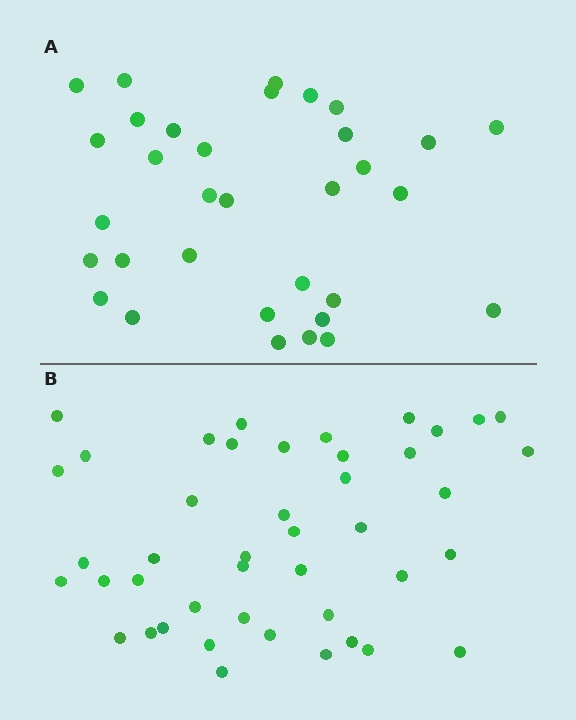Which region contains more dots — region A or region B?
Region B (the bottom region) has more dots.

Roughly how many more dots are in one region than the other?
Region B has roughly 12 or so more dots than region A.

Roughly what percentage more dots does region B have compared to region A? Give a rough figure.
About 35% more.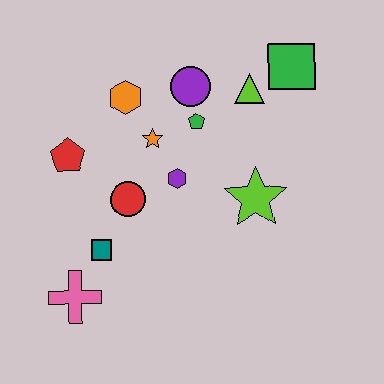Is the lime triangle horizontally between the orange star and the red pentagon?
No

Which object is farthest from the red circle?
The green square is farthest from the red circle.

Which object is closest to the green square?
The lime triangle is closest to the green square.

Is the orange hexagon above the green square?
No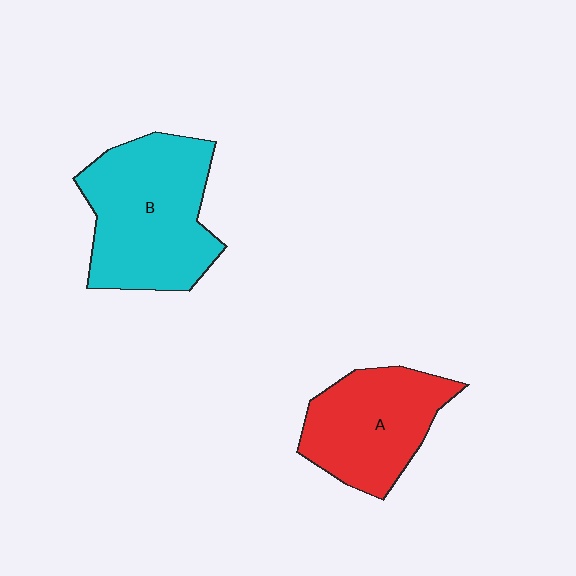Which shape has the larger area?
Shape B (cyan).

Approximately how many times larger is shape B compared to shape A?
Approximately 1.3 times.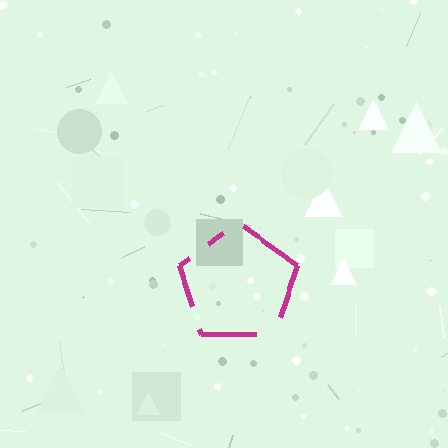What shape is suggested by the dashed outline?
The dashed outline suggests a pentagon.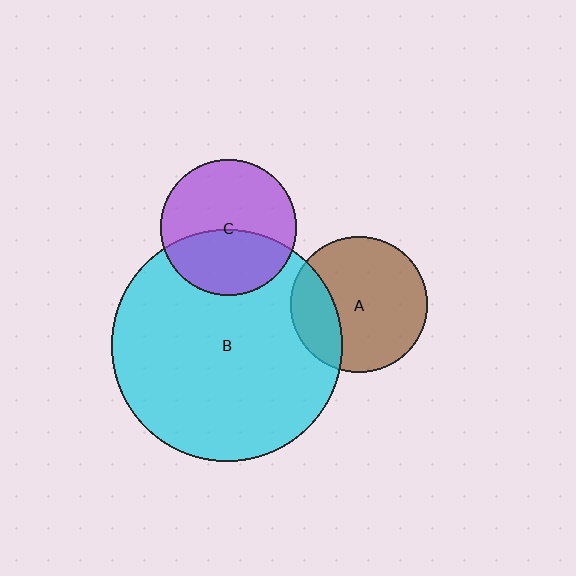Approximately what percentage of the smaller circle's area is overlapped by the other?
Approximately 40%.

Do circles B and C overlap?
Yes.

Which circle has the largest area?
Circle B (cyan).